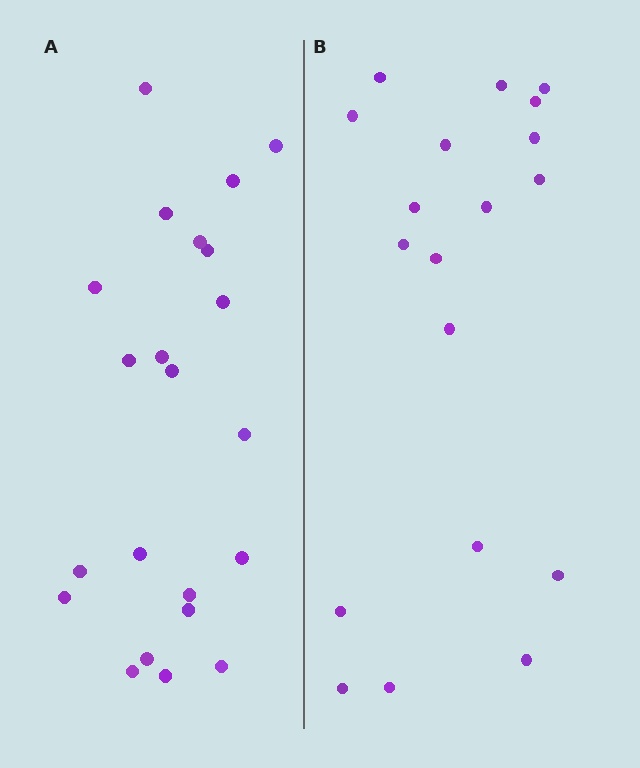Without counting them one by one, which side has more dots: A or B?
Region A (the left region) has more dots.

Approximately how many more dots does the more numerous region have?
Region A has just a few more — roughly 2 or 3 more dots than region B.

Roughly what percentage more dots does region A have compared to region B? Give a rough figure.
About 15% more.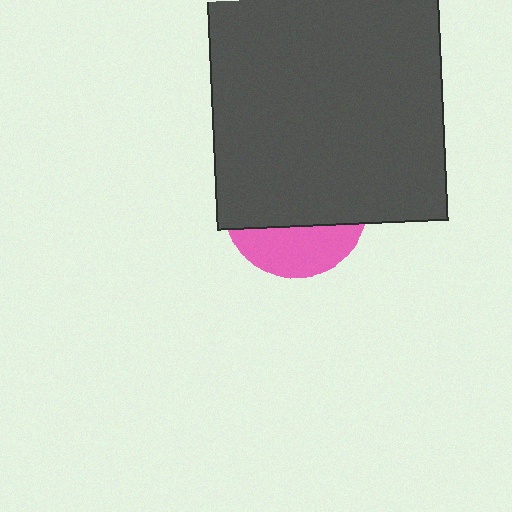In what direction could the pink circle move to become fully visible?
The pink circle could move down. That would shift it out from behind the dark gray rectangle entirely.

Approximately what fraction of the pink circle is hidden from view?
Roughly 68% of the pink circle is hidden behind the dark gray rectangle.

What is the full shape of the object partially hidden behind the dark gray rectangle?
The partially hidden object is a pink circle.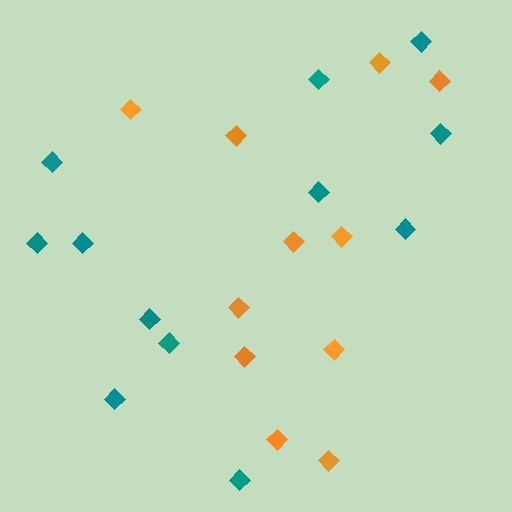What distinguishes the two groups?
There are 2 groups: one group of teal diamonds (12) and one group of orange diamonds (11).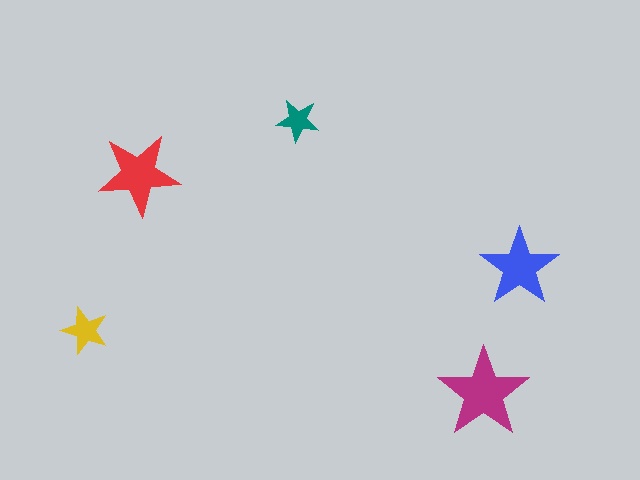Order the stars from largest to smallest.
the magenta one, the red one, the blue one, the yellow one, the teal one.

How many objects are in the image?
There are 5 objects in the image.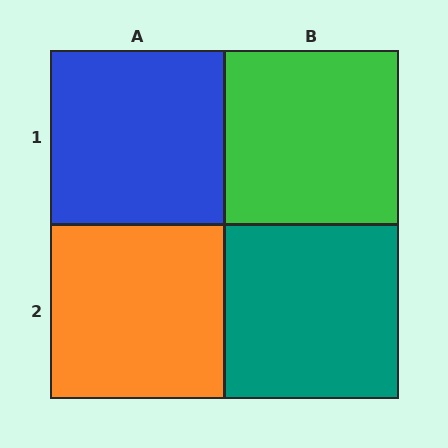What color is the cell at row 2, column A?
Orange.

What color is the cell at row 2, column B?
Teal.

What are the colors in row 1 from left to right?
Blue, green.